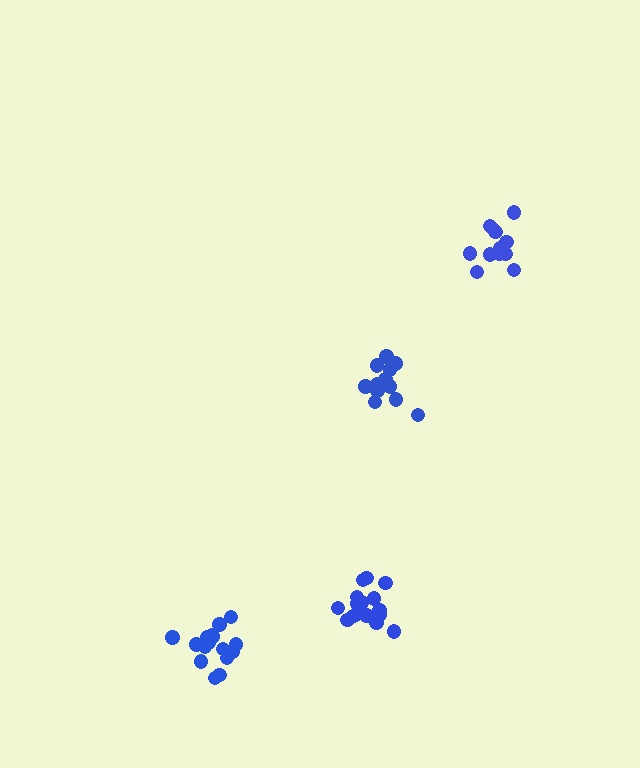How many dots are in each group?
Group 1: 16 dots, Group 2: 12 dots, Group 3: 13 dots, Group 4: 17 dots (58 total).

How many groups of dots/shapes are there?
There are 4 groups.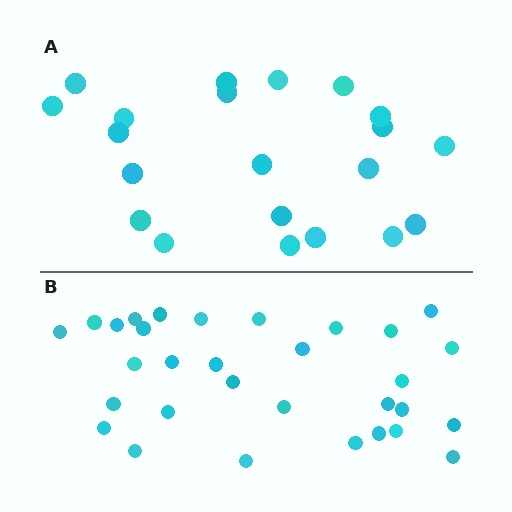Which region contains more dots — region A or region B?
Region B (the bottom region) has more dots.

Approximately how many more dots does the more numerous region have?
Region B has roughly 10 or so more dots than region A.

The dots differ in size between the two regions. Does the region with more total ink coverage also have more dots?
No. Region A has more total ink coverage because its dots are larger, but region B actually contains more individual dots. Total area can be misleading — the number of items is what matters here.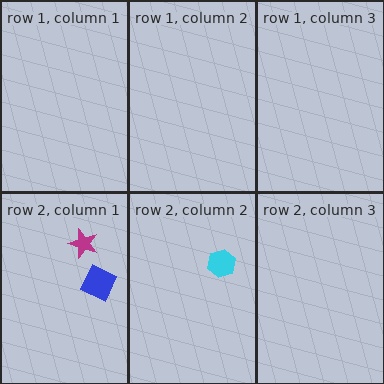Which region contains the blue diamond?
The row 2, column 1 region.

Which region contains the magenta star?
The row 2, column 1 region.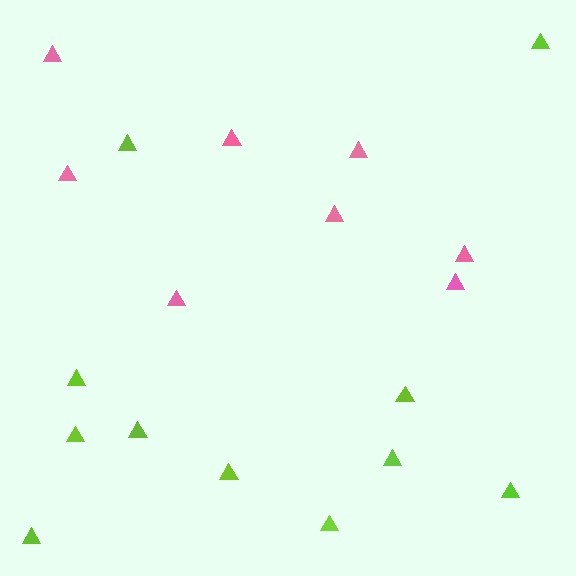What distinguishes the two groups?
There are 2 groups: one group of lime triangles (11) and one group of pink triangles (8).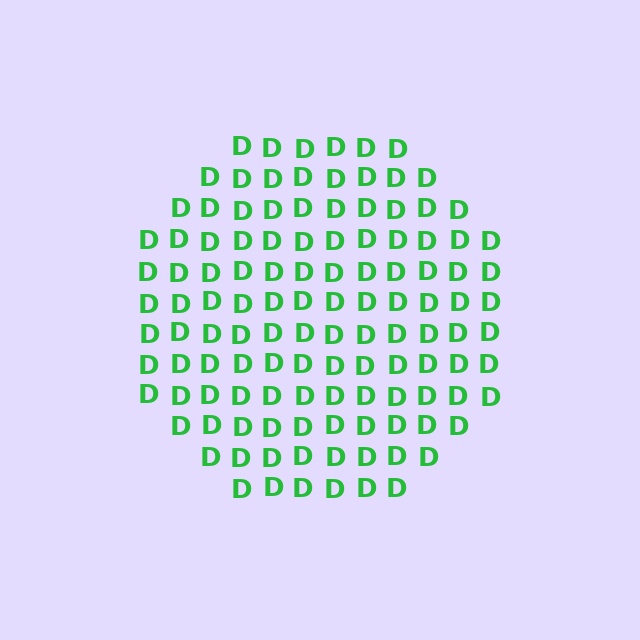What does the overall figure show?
The overall figure shows a circle.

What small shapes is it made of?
It is made of small letter D's.